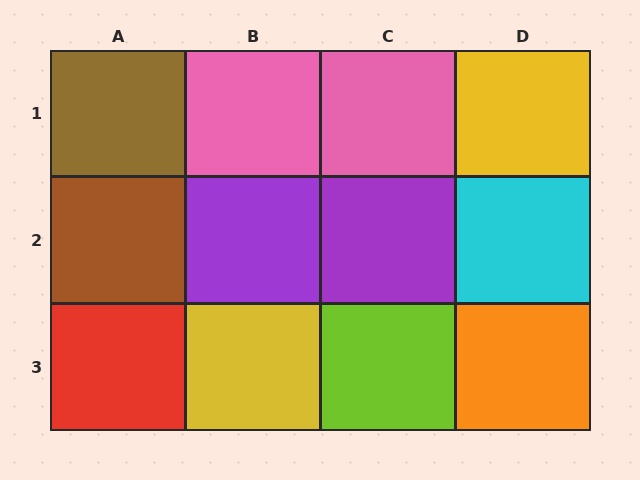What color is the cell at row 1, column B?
Pink.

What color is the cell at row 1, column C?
Pink.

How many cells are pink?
2 cells are pink.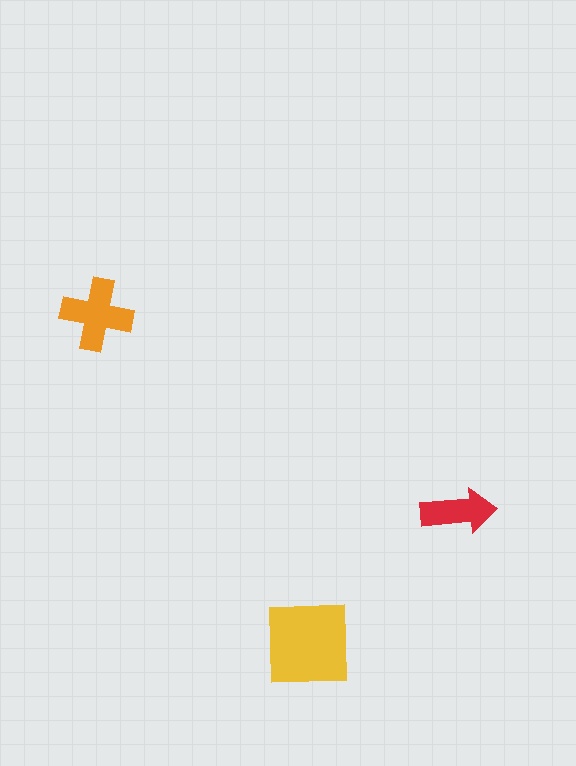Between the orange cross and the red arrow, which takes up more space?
The orange cross.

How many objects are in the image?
There are 3 objects in the image.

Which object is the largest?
The yellow square.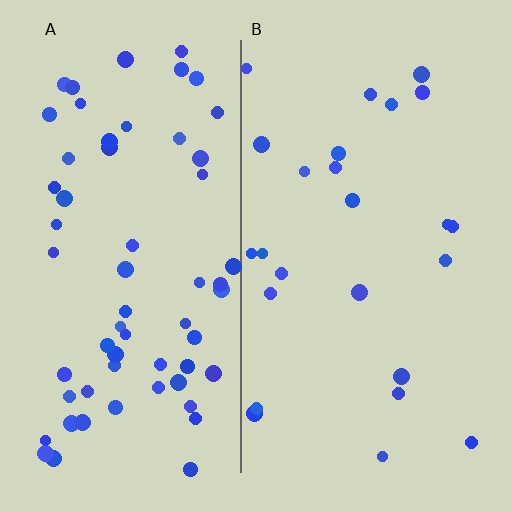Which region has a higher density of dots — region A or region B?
A (the left).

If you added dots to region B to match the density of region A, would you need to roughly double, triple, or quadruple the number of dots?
Approximately double.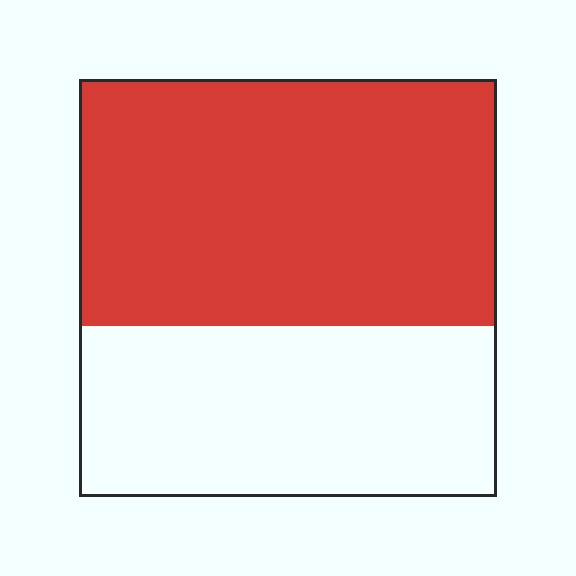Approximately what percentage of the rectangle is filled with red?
Approximately 60%.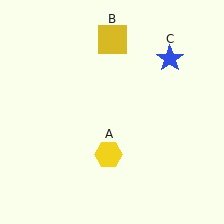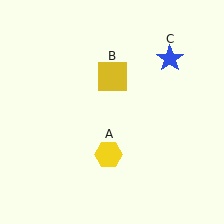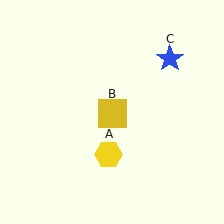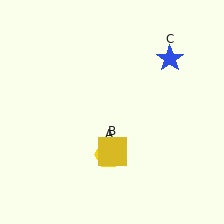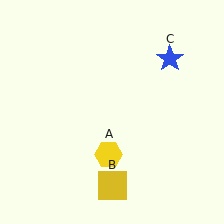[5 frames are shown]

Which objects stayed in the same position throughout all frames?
Yellow hexagon (object A) and blue star (object C) remained stationary.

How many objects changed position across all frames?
1 object changed position: yellow square (object B).